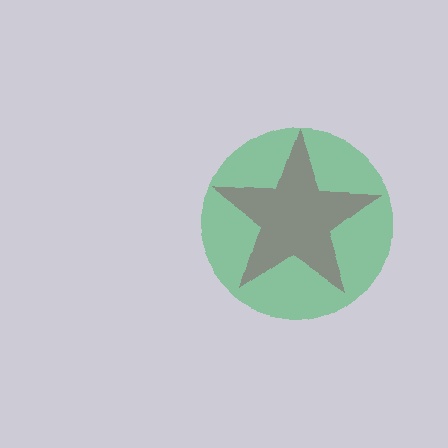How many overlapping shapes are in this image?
There are 2 overlapping shapes in the image.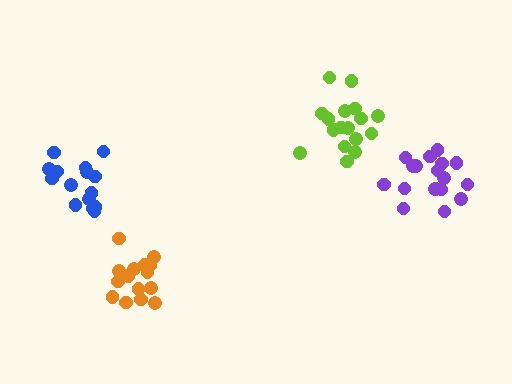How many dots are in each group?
Group 1: 17 dots, Group 2: 18 dots, Group 3: 15 dots, Group 4: 15 dots (65 total).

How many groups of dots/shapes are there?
There are 4 groups.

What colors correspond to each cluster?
The clusters are colored: lime, purple, orange, blue.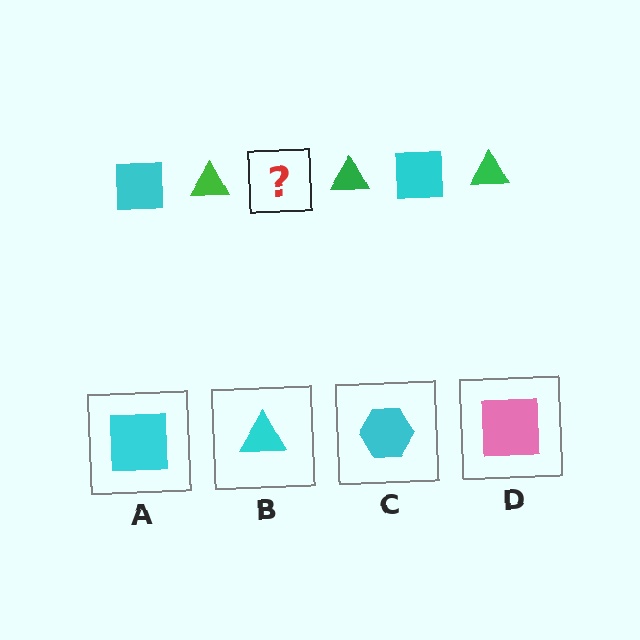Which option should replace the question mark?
Option A.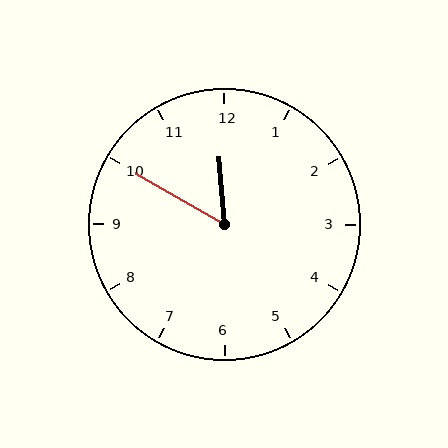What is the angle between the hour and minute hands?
Approximately 55 degrees.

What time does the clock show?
11:50.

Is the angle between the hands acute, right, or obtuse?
It is acute.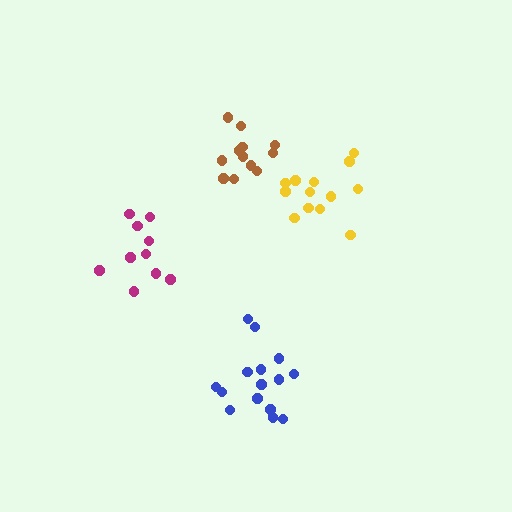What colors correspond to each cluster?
The clusters are colored: yellow, blue, magenta, brown.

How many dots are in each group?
Group 1: 13 dots, Group 2: 15 dots, Group 3: 10 dots, Group 4: 12 dots (50 total).